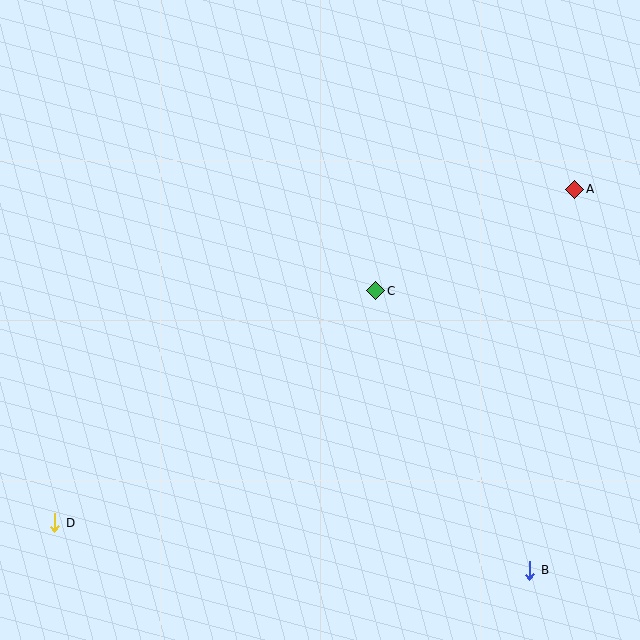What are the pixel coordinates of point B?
Point B is at (530, 570).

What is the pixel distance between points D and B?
The distance between D and B is 477 pixels.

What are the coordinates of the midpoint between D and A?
The midpoint between D and A is at (315, 356).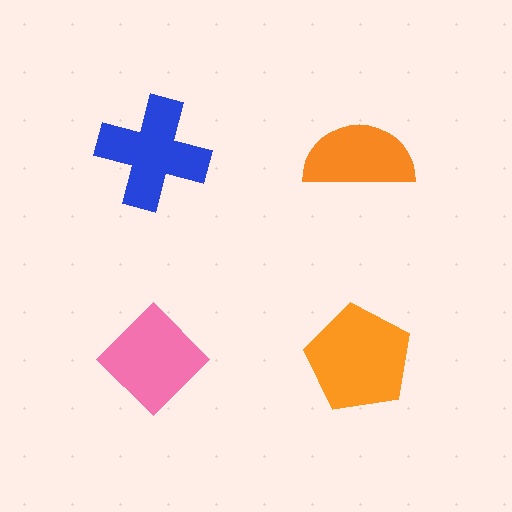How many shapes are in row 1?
2 shapes.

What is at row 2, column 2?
An orange pentagon.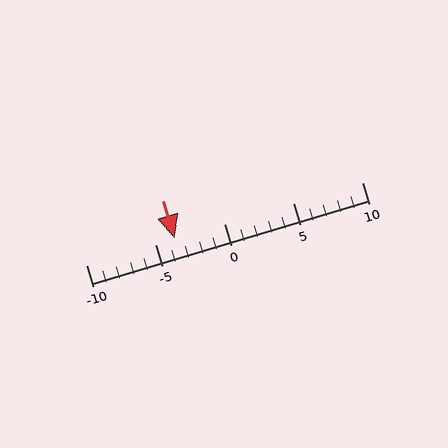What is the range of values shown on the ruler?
The ruler shows values from -10 to 10.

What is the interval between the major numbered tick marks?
The major tick marks are spaced 5 units apart.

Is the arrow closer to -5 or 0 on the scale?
The arrow is closer to -5.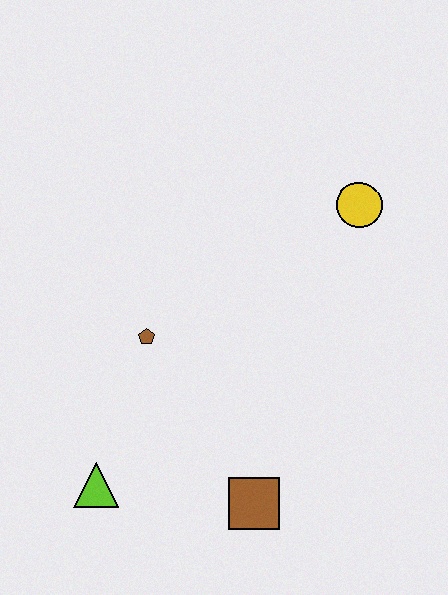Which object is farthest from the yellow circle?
The lime triangle is farthest from the yellow circle.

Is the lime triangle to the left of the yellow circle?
Yes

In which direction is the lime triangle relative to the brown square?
The lime triangle is to the left of the brown square.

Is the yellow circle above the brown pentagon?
Yes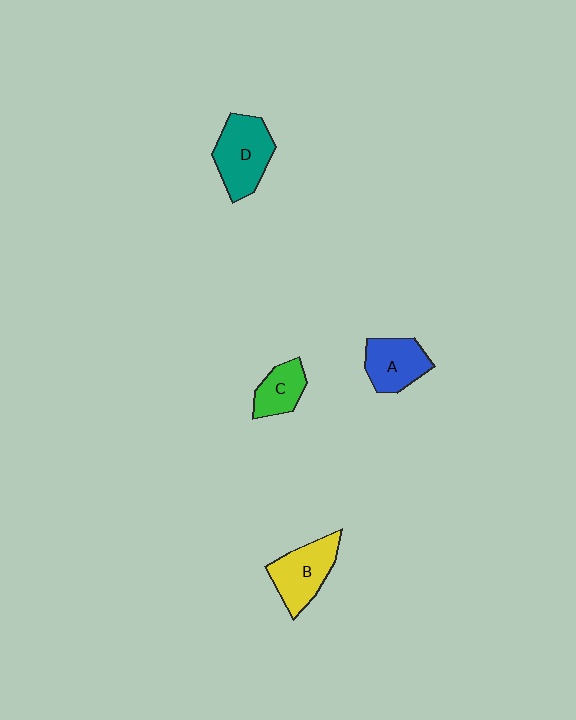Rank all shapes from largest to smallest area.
From largest to smallest: D (teal), B (yellow), A (blue), C (green).